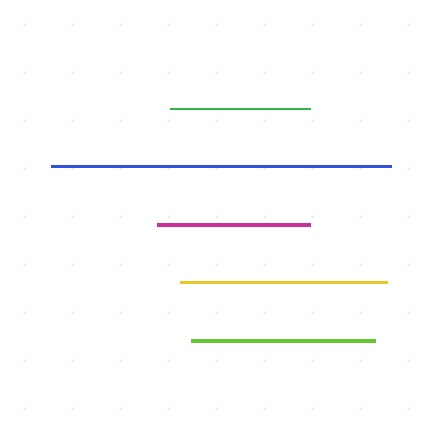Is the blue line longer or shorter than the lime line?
The blue line is longer than the lime line.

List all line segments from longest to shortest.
From longest to shortest: blue, yellow, lime, magenta, green.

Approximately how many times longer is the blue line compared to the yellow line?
The blue line is approximately 1.6 times the length of the yellow line.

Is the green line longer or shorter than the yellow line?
The yellow line is longer than the green line.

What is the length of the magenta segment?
The magenta segment is approximately 153 pixels long.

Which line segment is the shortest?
The green line is the shortest at approximately 140 pixels.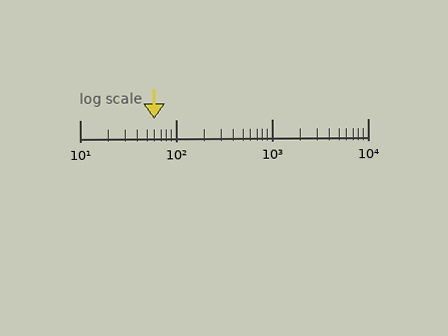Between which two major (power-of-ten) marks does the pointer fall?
The pointer is between 10 and 100.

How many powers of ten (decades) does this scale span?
The scale spans 3 decades, from 10 to 10000.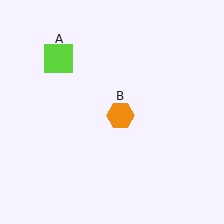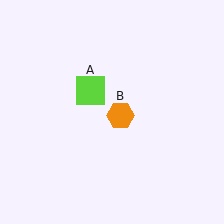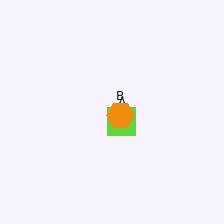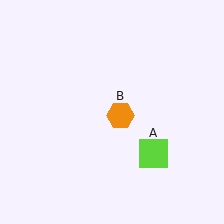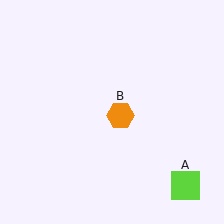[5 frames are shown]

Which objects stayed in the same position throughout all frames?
Orange hexagon (object B) remained stationary.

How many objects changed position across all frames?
1 object changed position: lime square (object A).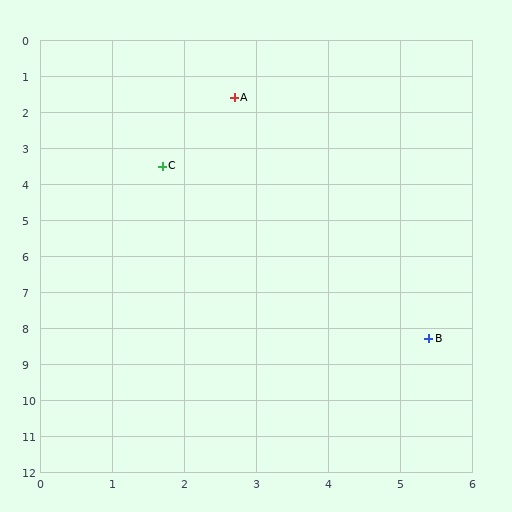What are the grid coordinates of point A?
Point A is at approximately (2.7, 1.6).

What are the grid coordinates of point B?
Point B is at approximately (5.4, 8.3).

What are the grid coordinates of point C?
Point C is at approximately (1.7, 3.5).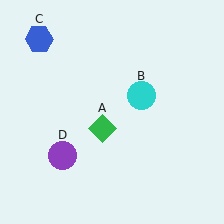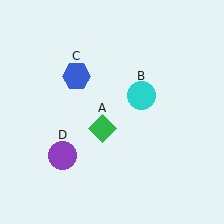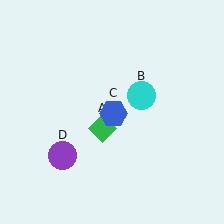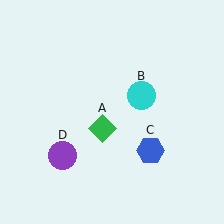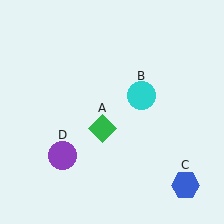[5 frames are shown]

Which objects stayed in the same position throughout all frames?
Green diamond (object A) and cyan circle (object B) and purple circle (object D) remained stationary.